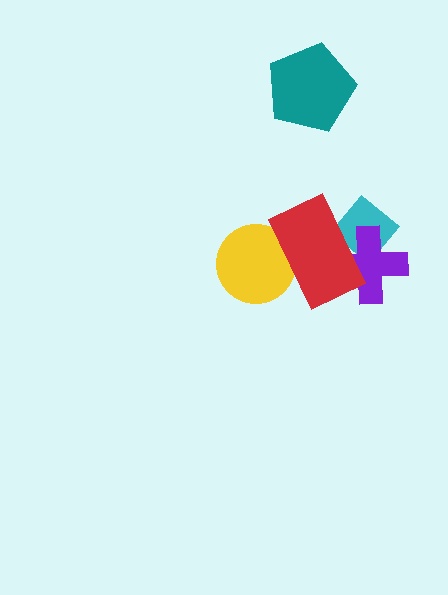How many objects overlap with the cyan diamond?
2 objects overlap with the cyan diamond.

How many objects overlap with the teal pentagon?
0 objects overlap with the teal pentagon.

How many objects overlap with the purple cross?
2 objects overlap with the purple cross.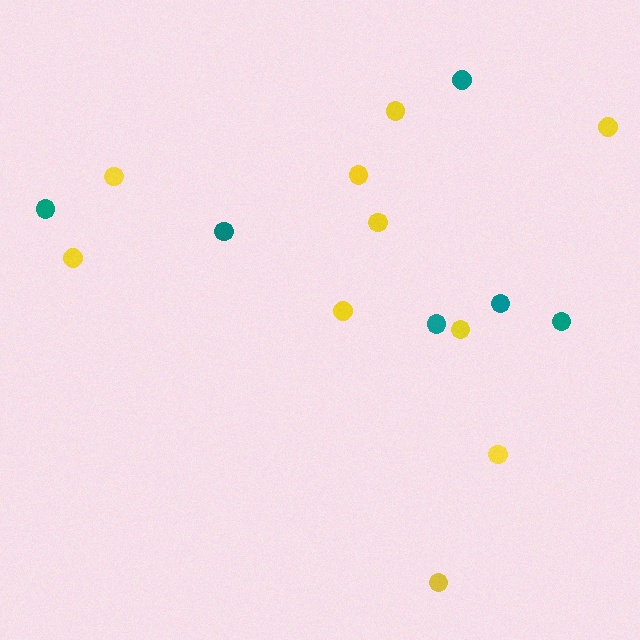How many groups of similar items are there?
There are 2 groups: one group of yellow circles (10) and one group of teal circles (6).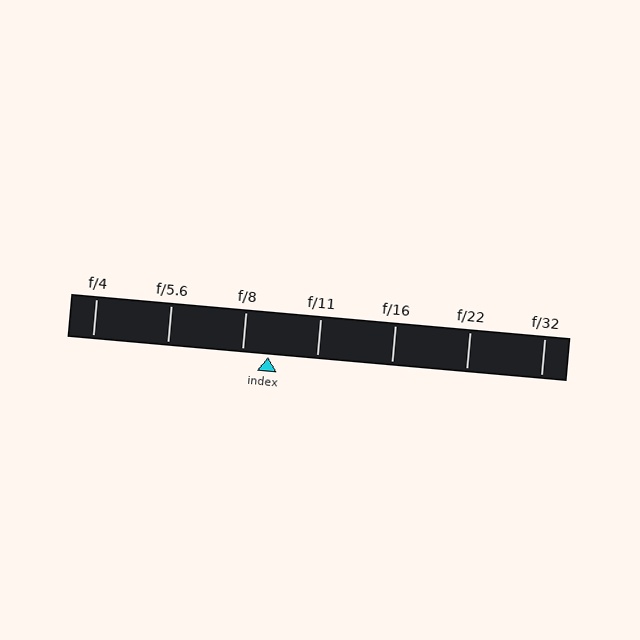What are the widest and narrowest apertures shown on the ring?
The widest aperture shown is f/4 and the narrowest is f/32.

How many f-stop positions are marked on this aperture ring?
There are 7 f-stop positions marked.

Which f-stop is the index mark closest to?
The index mark is closest to f/8.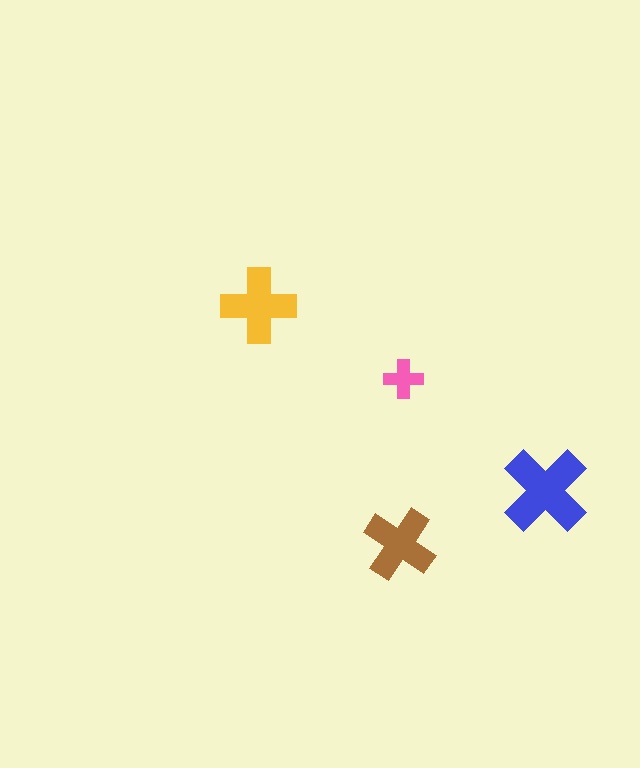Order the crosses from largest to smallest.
the blue one, the yellow one, the brown one, the pink one.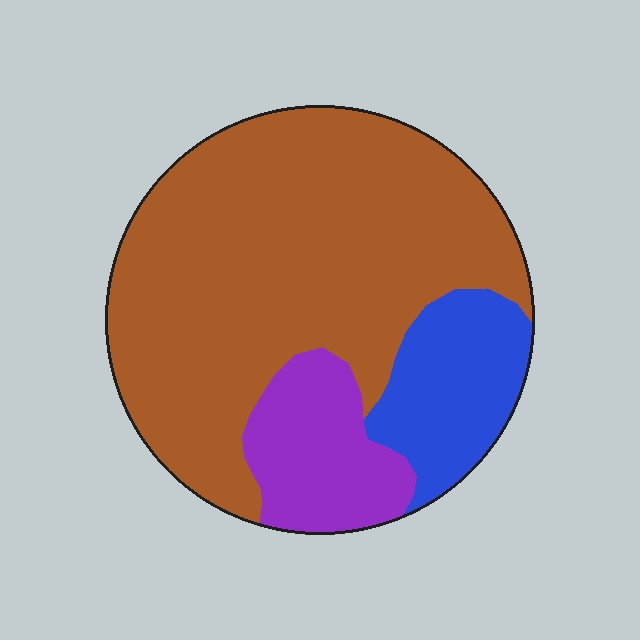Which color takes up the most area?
Brown, at roughly 70%.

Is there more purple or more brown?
Brown.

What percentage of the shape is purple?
Purple covers 15% of the shape.